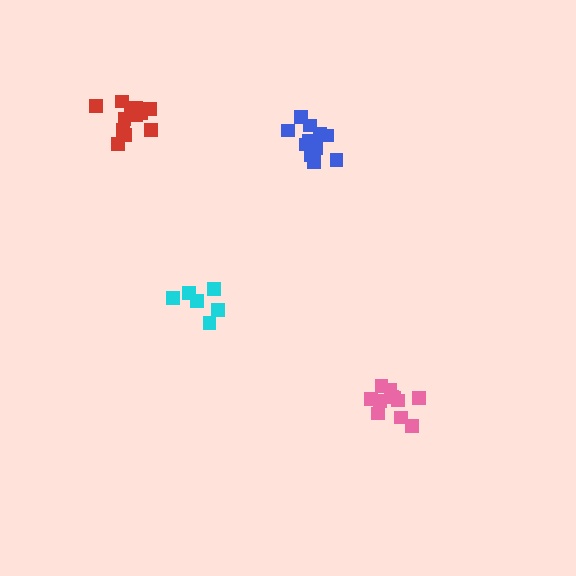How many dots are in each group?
Group 1: 11 dots, Group 2: 6 dots, Group 3: 12 dots, Group 4: 11 dots (40 total).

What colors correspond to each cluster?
The clusters are colored: blue, cyan, red, pink.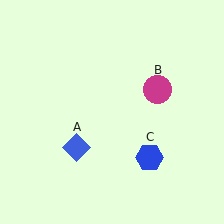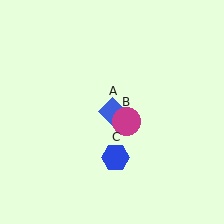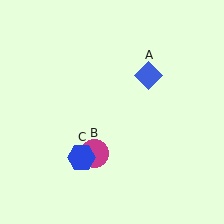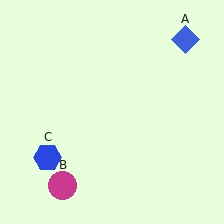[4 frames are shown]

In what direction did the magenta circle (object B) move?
The magenta circle (object B) moved down and to the left.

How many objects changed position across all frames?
3 objects changed position: blue diamond (object A), magenta circle (object B), blue hexagon (object C).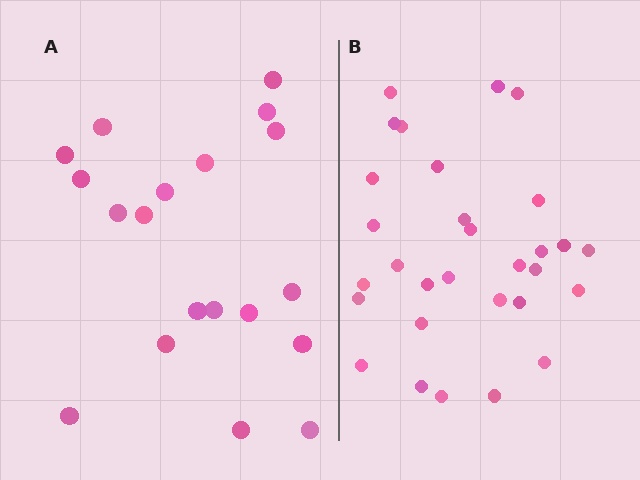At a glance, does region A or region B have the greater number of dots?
Region B (the right region) has more dots.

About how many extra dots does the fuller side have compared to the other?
Region B has roughly 12 or so more dots than region A.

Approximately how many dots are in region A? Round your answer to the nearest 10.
About 20 dots. (The exact count is 19, which rounds to 20.)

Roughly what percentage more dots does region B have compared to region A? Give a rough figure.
About 60% more.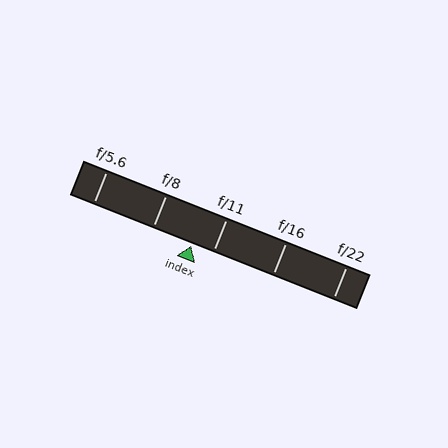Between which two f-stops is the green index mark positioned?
The index mark is between f/8 and f/11.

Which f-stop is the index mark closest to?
The index mark is closest to f/11.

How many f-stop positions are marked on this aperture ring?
There are 5 f-stop positions marked.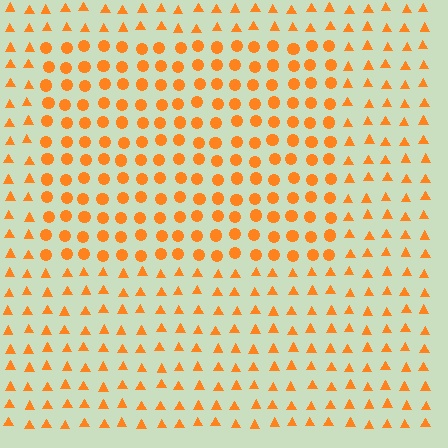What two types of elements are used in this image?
The image uses circles inside the rectangle region and triangles outside it.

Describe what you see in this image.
The image is filled with small orange elements arranged in a uniform grid. A rectangle-shaped region contains circles, while the surrounding area contains triangles. The boundary is defined purely by the change in element shape.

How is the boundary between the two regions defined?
The boundary is defined by a change in element shape: circles inside vs. triangles outside. All elements share the same color and spacing.